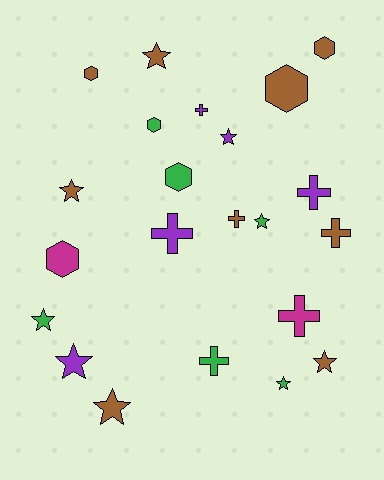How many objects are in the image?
There are 22 objects.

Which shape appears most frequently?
Star, with 9 objects.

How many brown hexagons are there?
There are 3 brown hexagons.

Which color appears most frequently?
Brown, with 9 objects.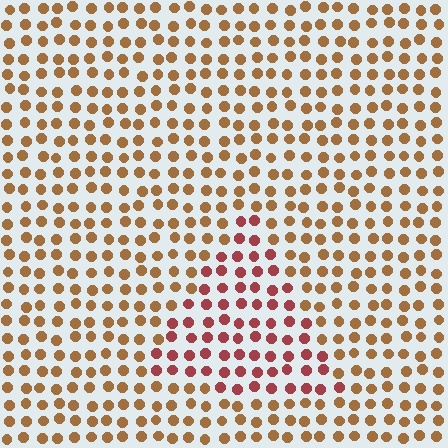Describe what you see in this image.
The image is filled with small brown elements in a uniform arrangement. A triangle-shaped region is visible where the elements are tinted to a slightly different hue, forming a subtle color boundary.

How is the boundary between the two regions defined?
The boundary is defined purely by a slight shift in hue (about 37 degrees). Spacing, size, and orientation are identical on both sides.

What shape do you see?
I see a triangle.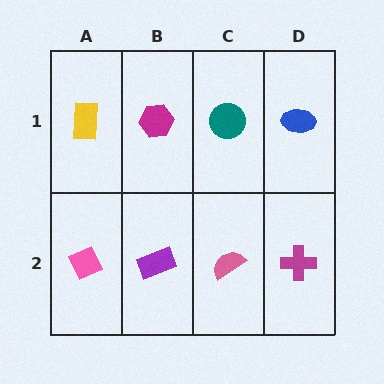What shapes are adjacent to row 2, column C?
A teal circle (row 1, column C), a purple rectangle (row 2, column B), a magenta cross (row 2, column D).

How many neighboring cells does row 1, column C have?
3.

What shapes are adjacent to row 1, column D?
A magenta cross (row 2, column D), a teal circle (row 1, column C).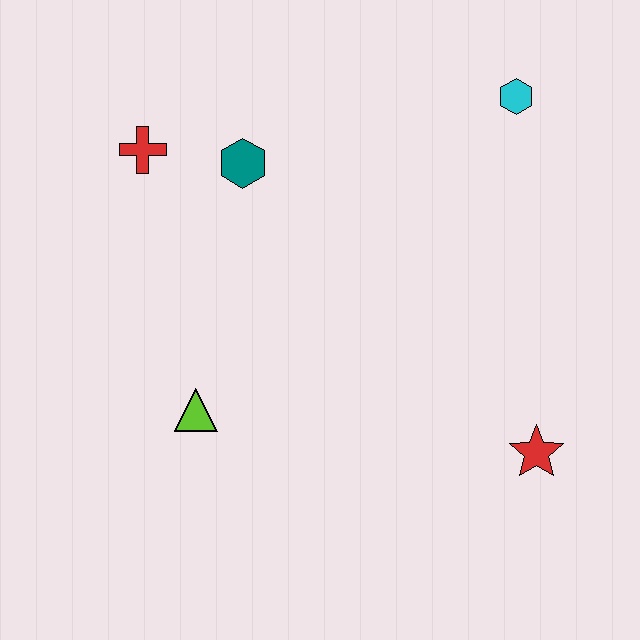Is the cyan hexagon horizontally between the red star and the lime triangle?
Yes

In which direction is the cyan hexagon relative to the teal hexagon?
The cyan hexagon is to the right of the teal hexagon.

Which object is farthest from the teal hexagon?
The red star is farthest from the teal hexagon.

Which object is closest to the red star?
The lime triangle is closest to the red star.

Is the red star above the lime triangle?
No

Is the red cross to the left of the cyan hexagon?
Yes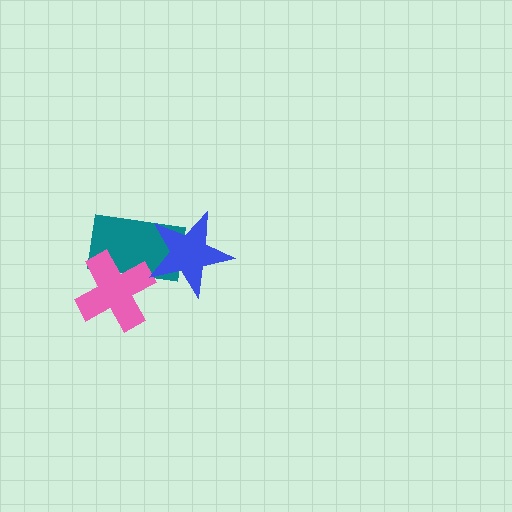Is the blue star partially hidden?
No, no other shape covers it.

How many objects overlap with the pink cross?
1 object overlaps with the pink cross.